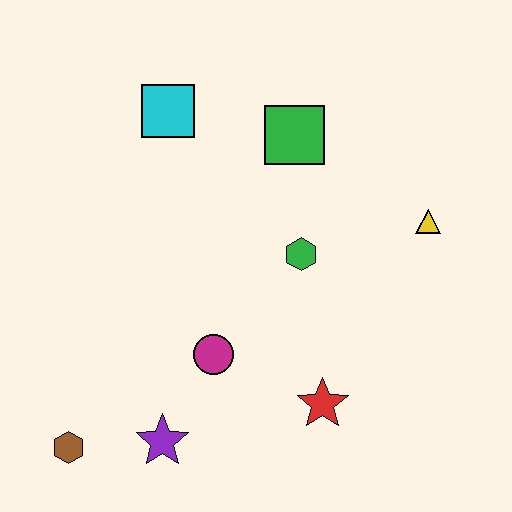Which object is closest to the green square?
The green hexagon is closest to the green square.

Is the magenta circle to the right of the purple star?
Yes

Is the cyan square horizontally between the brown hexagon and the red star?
Yes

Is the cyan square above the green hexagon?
Yes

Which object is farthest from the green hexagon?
The brown hexagon is farthest from the green hexagon.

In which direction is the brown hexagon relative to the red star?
The brown hexagon is to the left of the red star.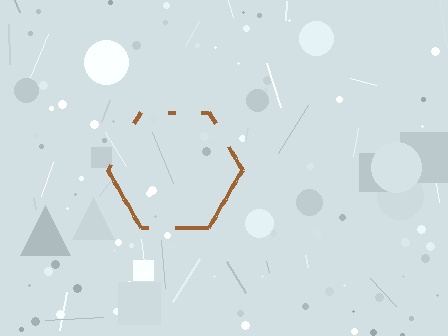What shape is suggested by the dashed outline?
The dashed outline suggests a hexagon.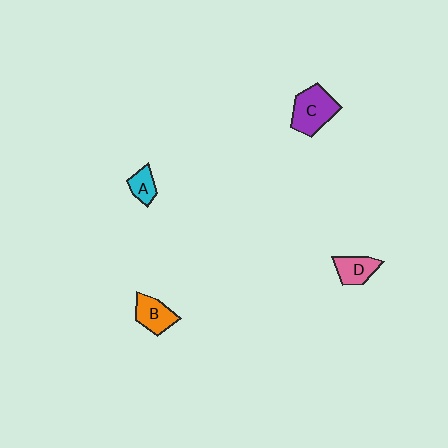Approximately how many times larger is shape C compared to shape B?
Approximately 1.4 times.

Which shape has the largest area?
Shape C (purple).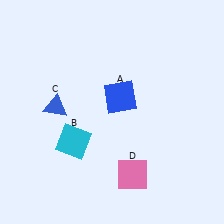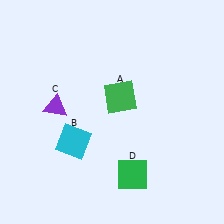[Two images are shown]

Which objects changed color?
A changed from blue to green. C changed from blue to purple. D changed from pink to green.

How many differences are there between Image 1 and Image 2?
There are 3 differences between the two images.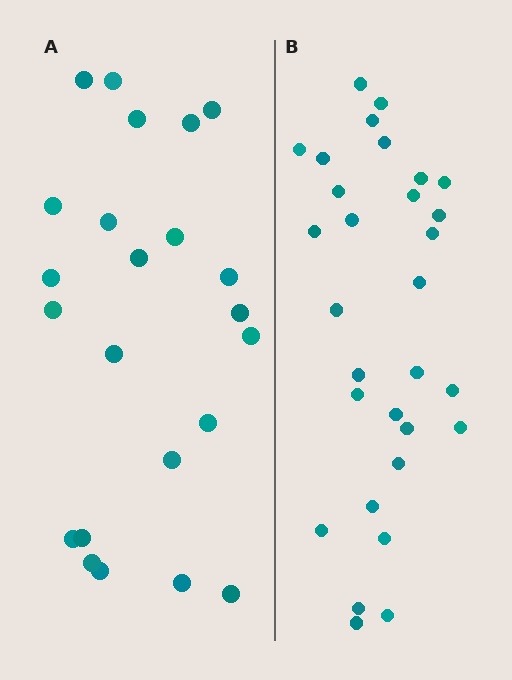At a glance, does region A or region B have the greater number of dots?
Region B (the right region) has more dots.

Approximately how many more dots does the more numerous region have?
Region B has roughly 8 or so more dots than region A.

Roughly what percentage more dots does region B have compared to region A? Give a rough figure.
About 30% more.